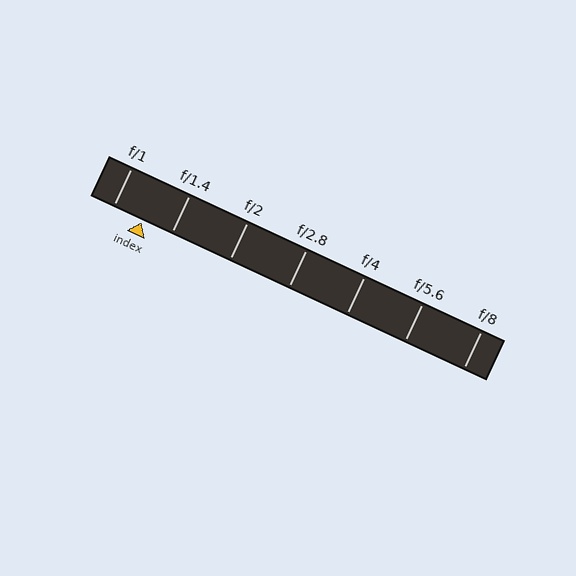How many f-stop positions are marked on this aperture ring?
There are 7 f-stop positions marked.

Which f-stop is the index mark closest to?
The index mark is closest to f/1.4.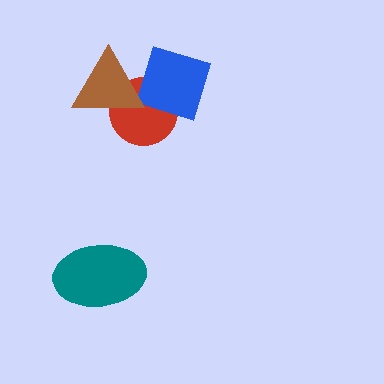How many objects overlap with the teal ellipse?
0 objects overlap with the teal ellipse.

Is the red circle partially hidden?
Yes, it is partially covered by another shape.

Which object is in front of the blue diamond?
The brown triangle is in front of the blue diamond.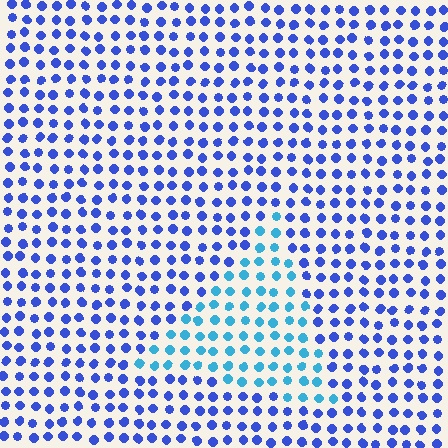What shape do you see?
I see a triangle.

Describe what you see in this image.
The image is filled with small blue elements in a uniform arrangement. A triangle-shaped region is visible where the elements are tinted to a slightly different hue, forming a subtle color boundary.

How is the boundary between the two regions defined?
The boundary is defined purely by a slight shift in hue (about 36 degrees). Spacing, size, and orientation are identical on both sides.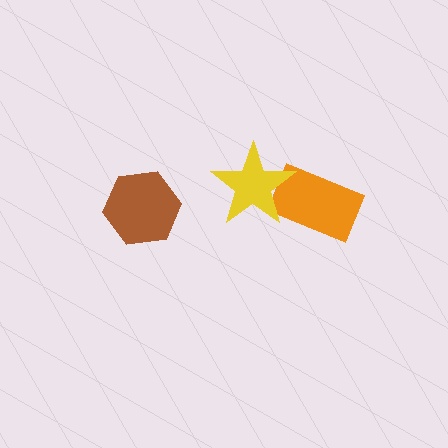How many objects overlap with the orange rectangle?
1 object overlaps with the orange rectangle.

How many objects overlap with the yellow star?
1 object overlaps with the yellow star.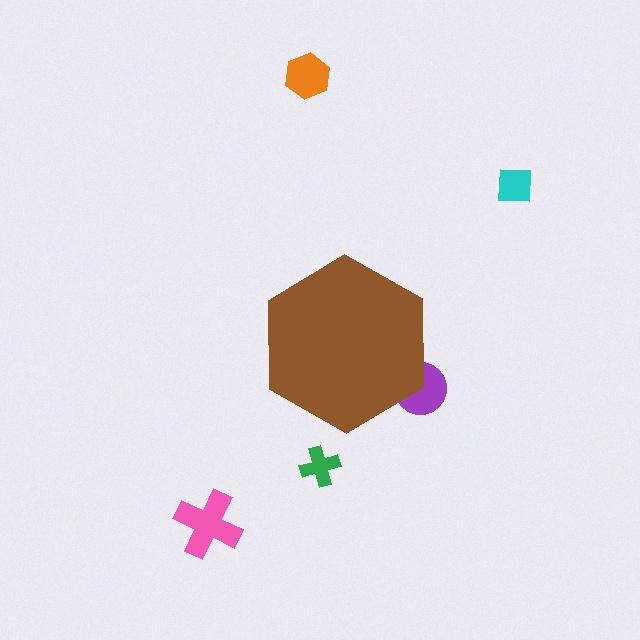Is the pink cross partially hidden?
No, the pink cross is fully visible.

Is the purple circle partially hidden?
Yes, the purple circle is partially hidden behind the brown hexagon.